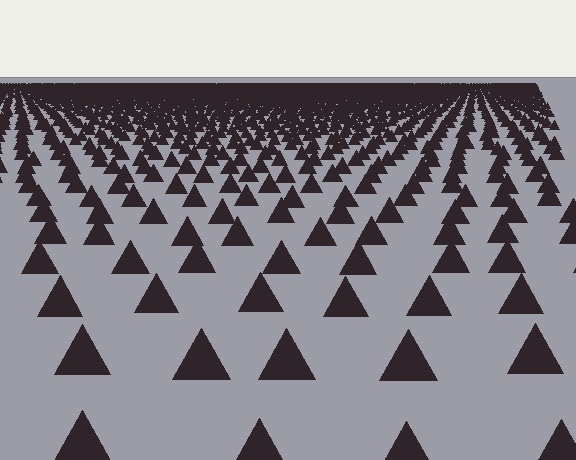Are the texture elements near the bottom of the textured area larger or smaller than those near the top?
Larger. Near the bottom, elements are closer to the viewer and appear at a bigger on-screen size.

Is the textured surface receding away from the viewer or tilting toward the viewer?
The surface is receding away from the viewer. Texture elements get smaller and denser toward the top.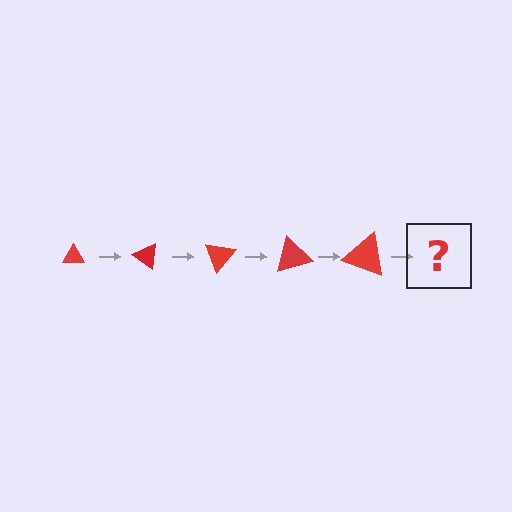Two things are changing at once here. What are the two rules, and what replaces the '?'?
The two rules are that the triangle grows larger each step and it rotates 35 degrees each step. The '?' should be a triangle, larger than the previous one and rotated 175 degrees from the start.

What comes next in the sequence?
The next element should be a triangle, larger than the previous one and rotated 175 degrees from the start.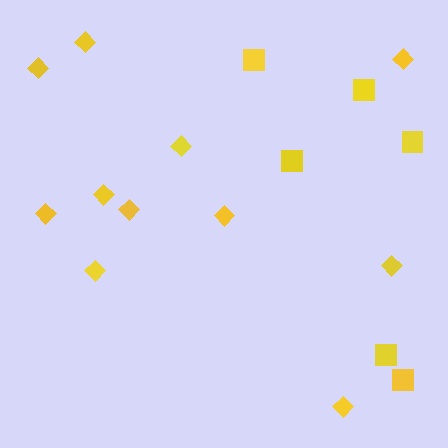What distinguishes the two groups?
There are 2 groups: one group of diamonds (11) and one group of squares (6).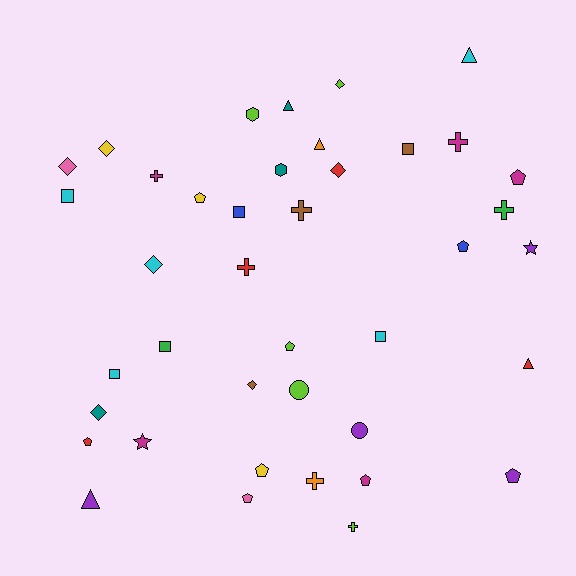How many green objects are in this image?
There are 2 green objects.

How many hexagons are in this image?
There are 2 hexagons.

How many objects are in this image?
There are 40 objects.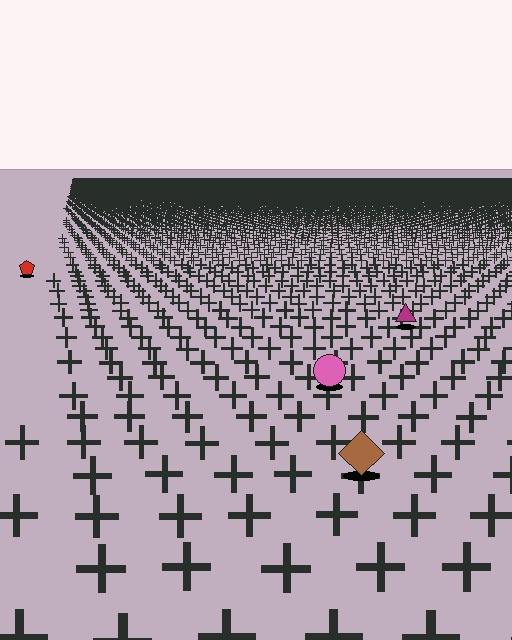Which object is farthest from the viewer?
The red pentagon is farthest from the viewer. It appears smaller and the ground texture around it is denser.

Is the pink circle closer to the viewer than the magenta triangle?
Yes. The pink circle is closer — you can tell from the texture gradient: the ground texture is coarser near it.